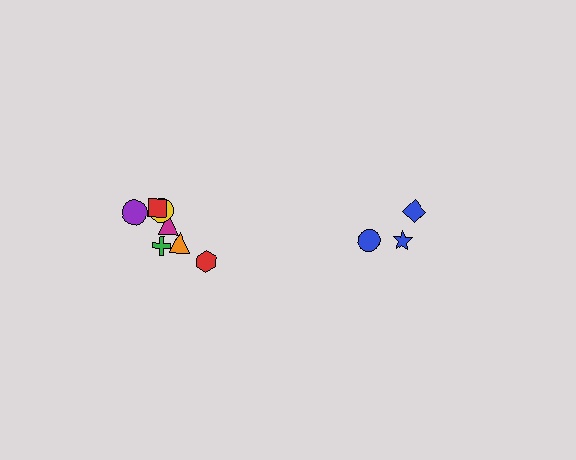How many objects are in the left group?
There are 7 objects.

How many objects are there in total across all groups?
There are 10 objects.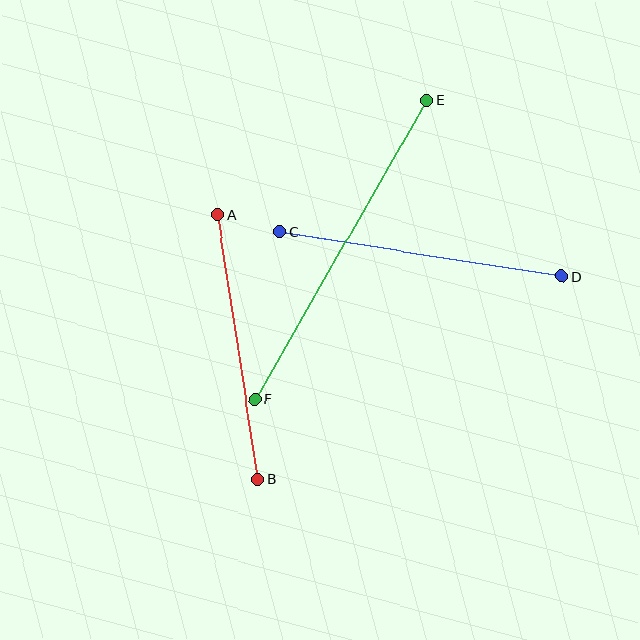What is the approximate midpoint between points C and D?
The midpoint is at approximately (421, 254) pixels.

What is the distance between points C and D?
The distance is approximately 286 pixels.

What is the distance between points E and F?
The distance is approximately 345 pixels.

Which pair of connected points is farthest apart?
Points E and F are farthest apart.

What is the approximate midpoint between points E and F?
The midpoint is at approximately (341, 249) pixels.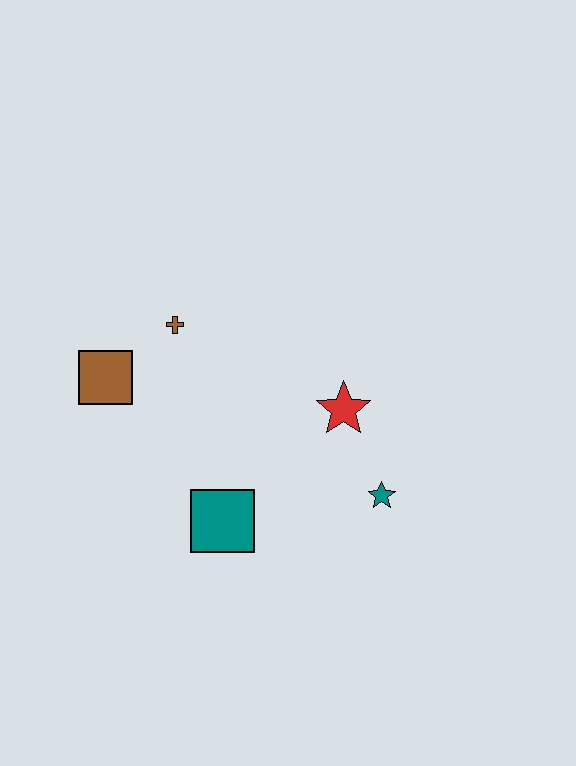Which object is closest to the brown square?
The brown cross is closest to the brown square.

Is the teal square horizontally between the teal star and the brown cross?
Yes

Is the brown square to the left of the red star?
Yes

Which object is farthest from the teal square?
The brown cross is farthest from the teal square.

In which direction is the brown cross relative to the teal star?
The brown cross is to the left of the teal star.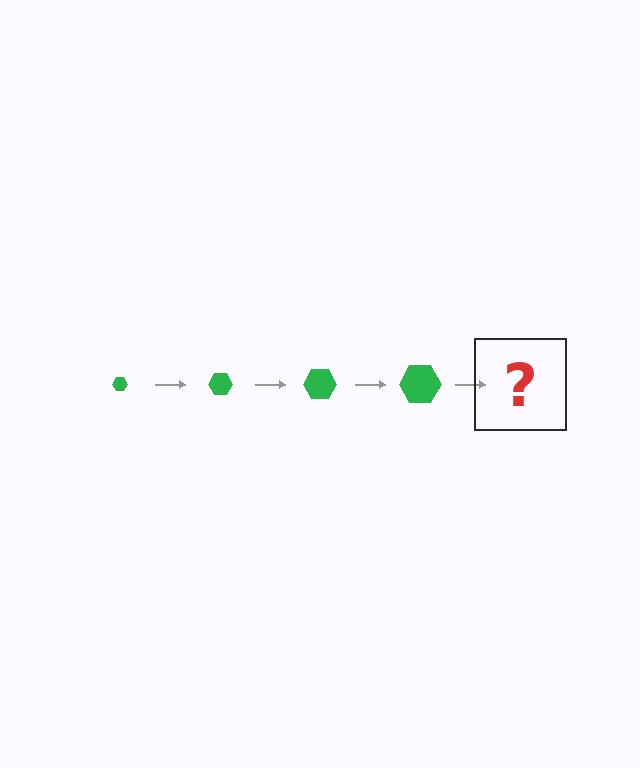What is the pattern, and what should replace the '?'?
The pattern is that the hexagon gets progressively larger each step. The '?' should be a green hexagon, larger than the previous one.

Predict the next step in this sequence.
The next step is a green hexagon, larger than the previous one.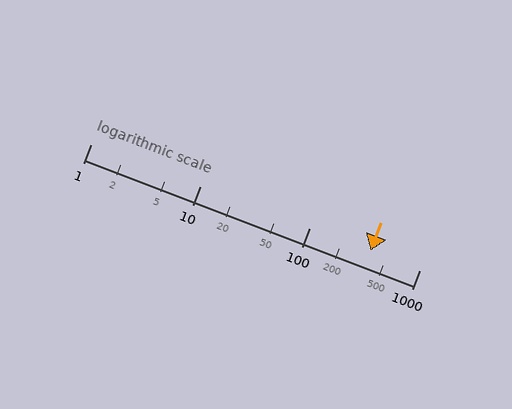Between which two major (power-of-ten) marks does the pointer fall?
The pointer is between 100 and 1000.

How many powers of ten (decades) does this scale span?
The scale spans 3 decades, from 1 to 1000.